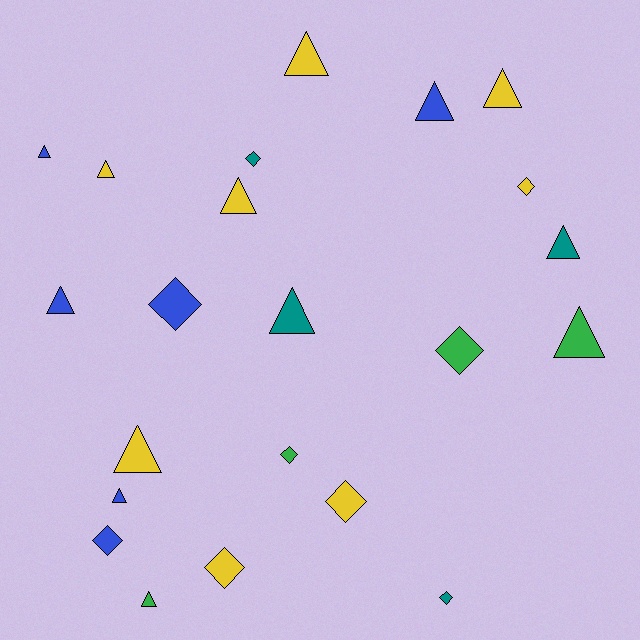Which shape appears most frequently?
Triangle, with 13 objects.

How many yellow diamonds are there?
There are 3 yellow diamonds.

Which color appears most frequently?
Yellow, with 8 objects.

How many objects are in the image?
There are 22 objects.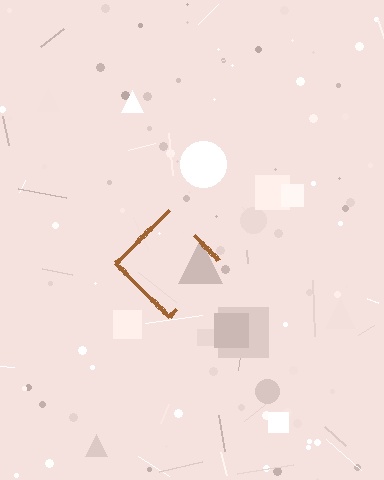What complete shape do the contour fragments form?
The contour fragments form a diamond.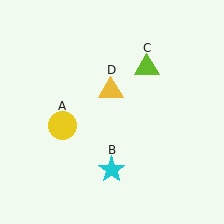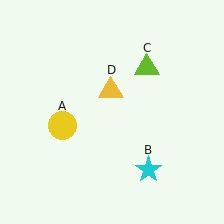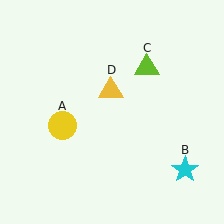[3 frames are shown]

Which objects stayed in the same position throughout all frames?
Yellow circle (object A) and lime triangle (object C) and yellow triangle (object D) remained stationary.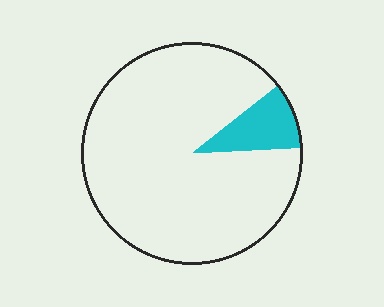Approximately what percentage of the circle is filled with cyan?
Approximately 10%.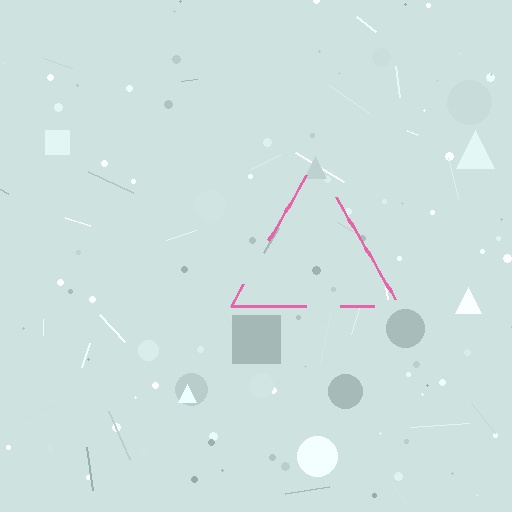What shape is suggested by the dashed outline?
The dashed outline suggests a triangle.